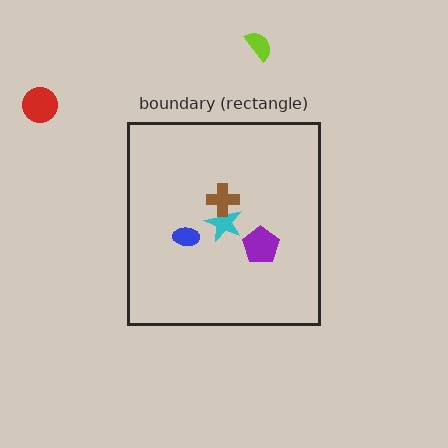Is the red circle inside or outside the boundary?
Outside.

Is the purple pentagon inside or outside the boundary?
Inside.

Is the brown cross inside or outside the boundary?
Inside.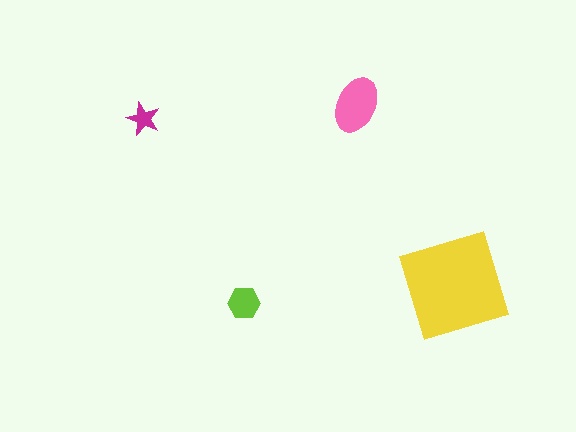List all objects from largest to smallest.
The yellow diamond, the pink ellipse, the lime hexagon, the magenta star.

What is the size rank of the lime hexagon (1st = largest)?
3rd.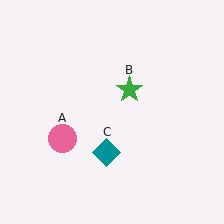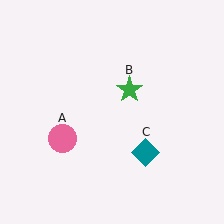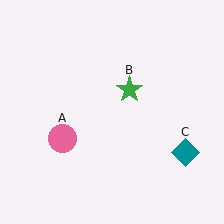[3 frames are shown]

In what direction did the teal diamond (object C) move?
The teal diamond (object C) moved right.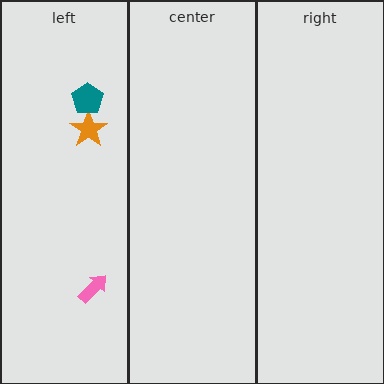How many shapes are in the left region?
3.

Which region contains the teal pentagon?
The left region.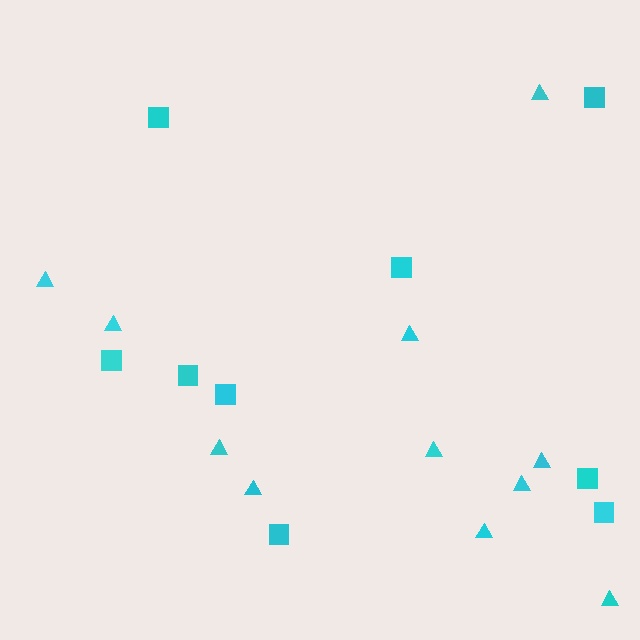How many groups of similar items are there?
There are 2 groups: one group of triangles (11) and one group of squares (9).